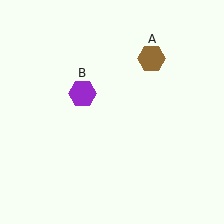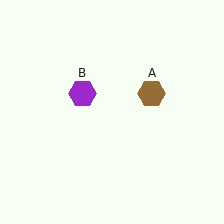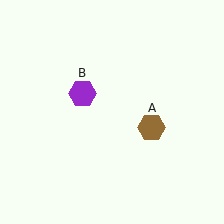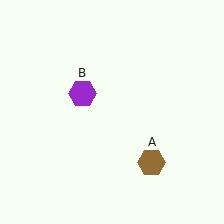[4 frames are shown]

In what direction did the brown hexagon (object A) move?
The brown hexagon (object A) moved down.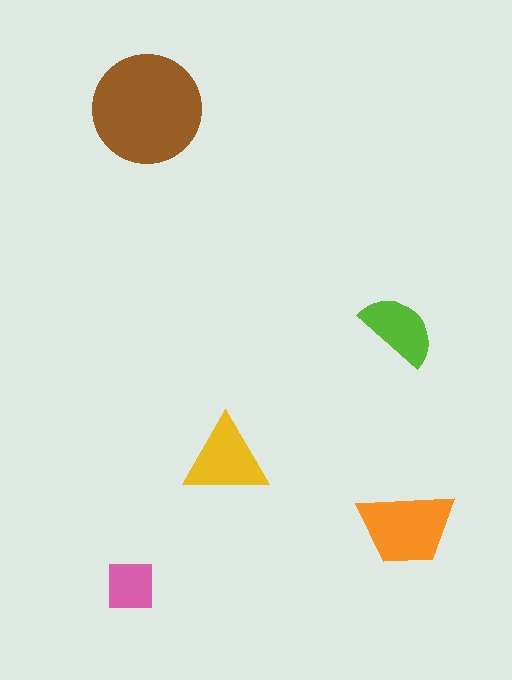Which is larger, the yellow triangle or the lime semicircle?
The yellow triangle.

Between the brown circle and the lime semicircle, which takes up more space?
The brown circle.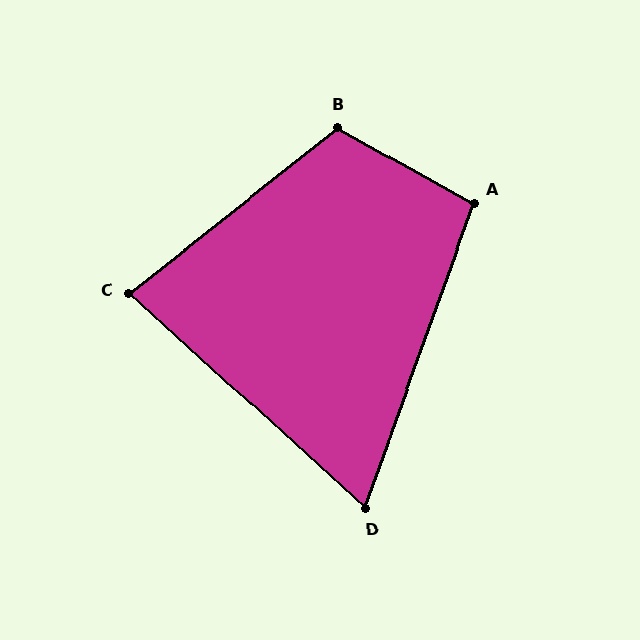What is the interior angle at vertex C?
Approximately 81 degrees (acute).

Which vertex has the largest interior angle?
B, at approximately 112 degrees.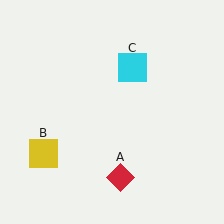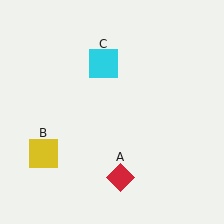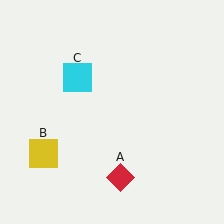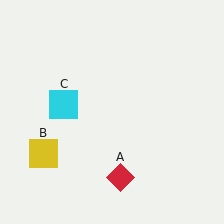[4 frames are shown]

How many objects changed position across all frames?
1 object changed position: cyan square (object C).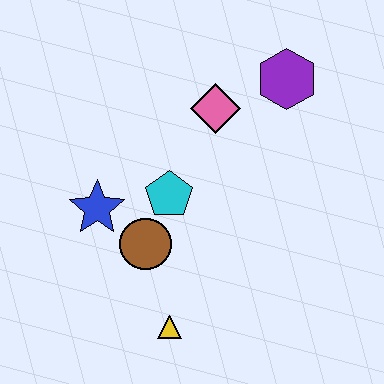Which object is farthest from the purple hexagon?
The yellow triangle is farthest from the purple hexagon.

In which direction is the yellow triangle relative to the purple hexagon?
The yellow triangle is below the purple hexagon.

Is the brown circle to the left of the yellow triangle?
Yes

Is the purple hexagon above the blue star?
Yes